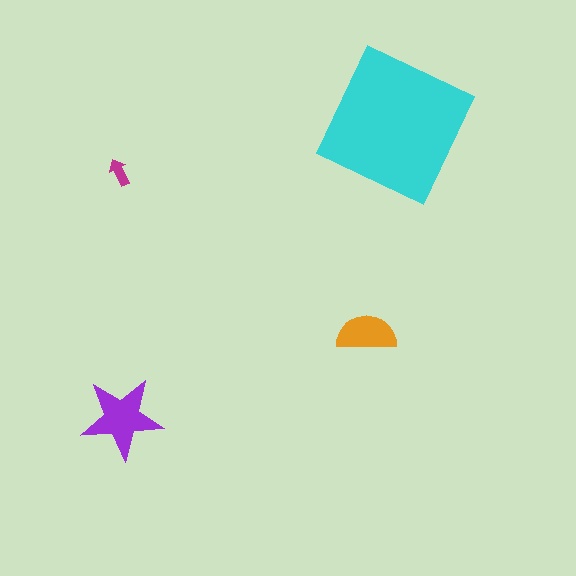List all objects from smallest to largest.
The magenta arrow, the orange semicircle, the purple star, the cyan square.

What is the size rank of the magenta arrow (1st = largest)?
4th.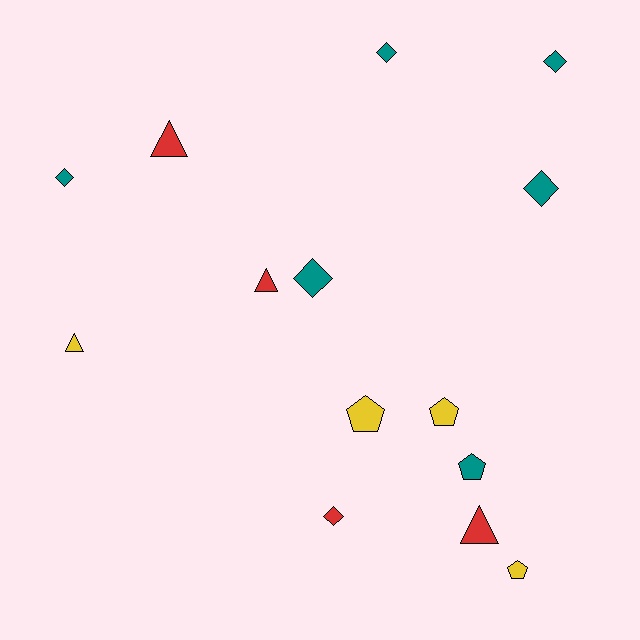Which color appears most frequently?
Teal, with 6 objects.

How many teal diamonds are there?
There are 5 teal diamonds.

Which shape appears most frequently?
Diamond, with 6 objects.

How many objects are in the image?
There are 14 objects.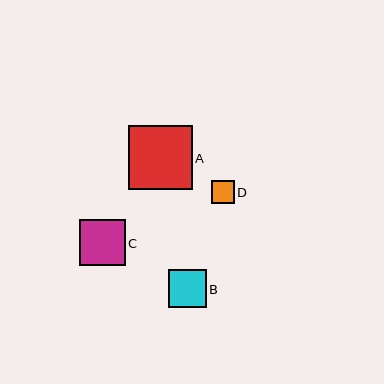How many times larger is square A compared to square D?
Square A is approximately 2.8 times the size of square D.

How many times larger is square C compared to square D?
Square C is approximately 2.0 times the size of square D.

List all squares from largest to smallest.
From largest to smallest: A, C, B, D.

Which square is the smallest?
Square D is the smallest with a size of approximately 23 pixels.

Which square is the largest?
Square A is the largest with a size of approximately 63 pixels.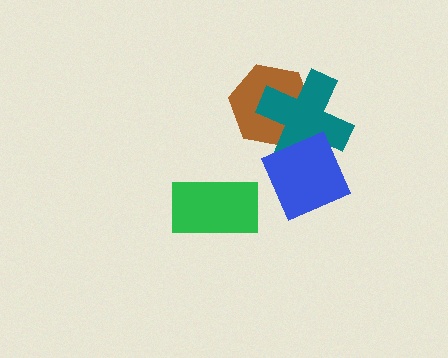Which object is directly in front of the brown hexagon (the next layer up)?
The teal cross is directly in front of the brown hexagon.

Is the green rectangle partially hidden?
No, no other shape covers it.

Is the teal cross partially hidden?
Yes, it is partially covered by another shape.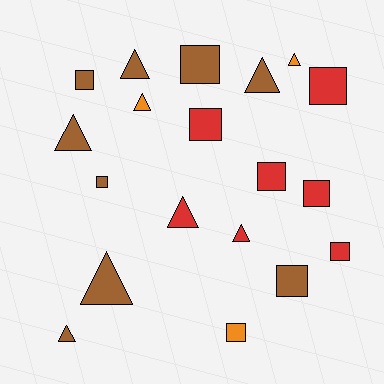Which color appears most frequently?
Brown, with 9 objects.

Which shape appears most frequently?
Square, with 10 objects.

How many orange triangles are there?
There are 2 orange triangles.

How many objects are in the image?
There are 19 objects.